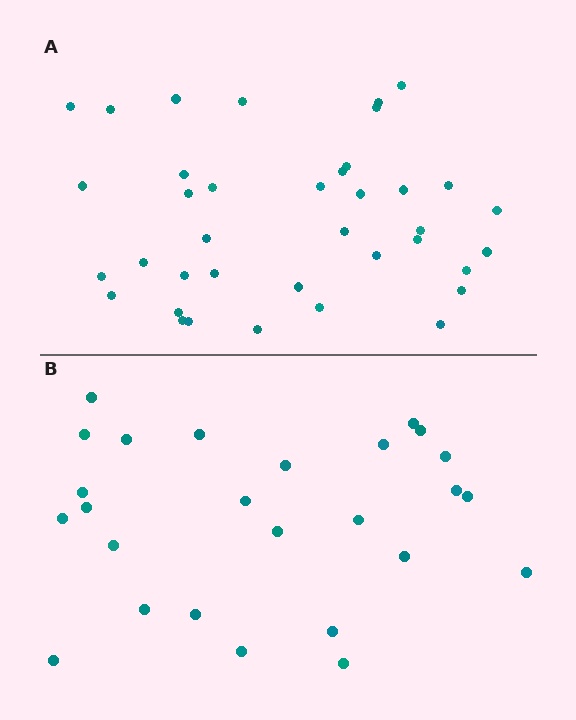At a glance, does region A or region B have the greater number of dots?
Region A (the top region) has more dots.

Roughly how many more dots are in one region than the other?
Region A has roughly 12 or so more dots than region B.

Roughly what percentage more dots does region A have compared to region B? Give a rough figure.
About 45% more.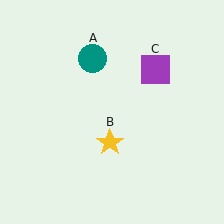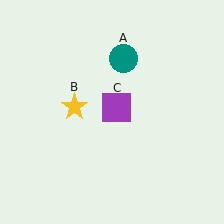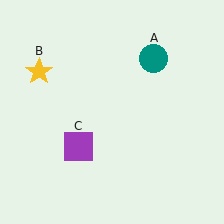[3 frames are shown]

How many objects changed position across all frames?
3 objects changed position: teal circle (object A), yellow star (object B), purple square (object C).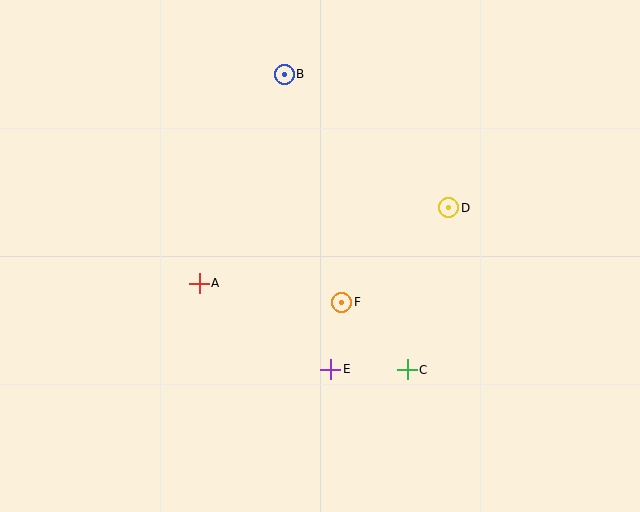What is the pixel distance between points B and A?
The distance between B and A is 226 pixels.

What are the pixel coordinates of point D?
Point D is at (449, 208).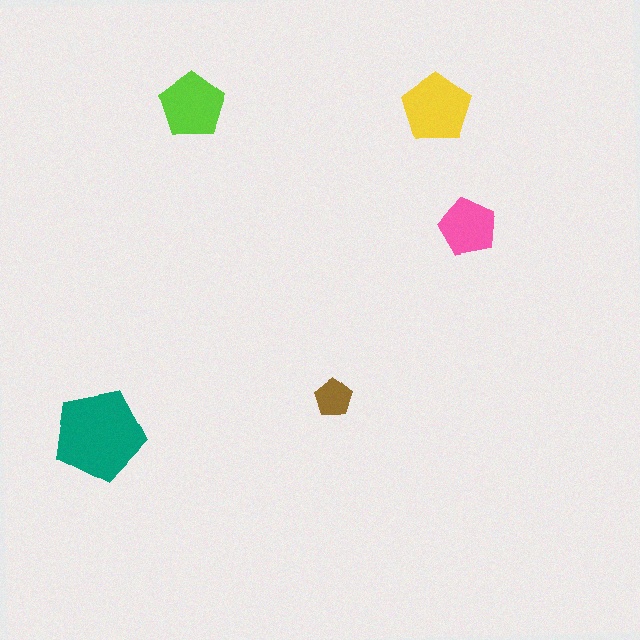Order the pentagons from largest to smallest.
the teal one, the yellow one, the lime one, the pink one, the brown one.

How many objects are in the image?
There are 5 objects in the image.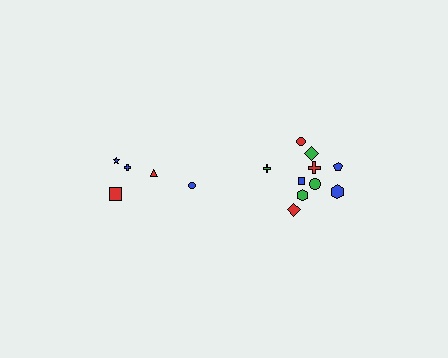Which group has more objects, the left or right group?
The right group.